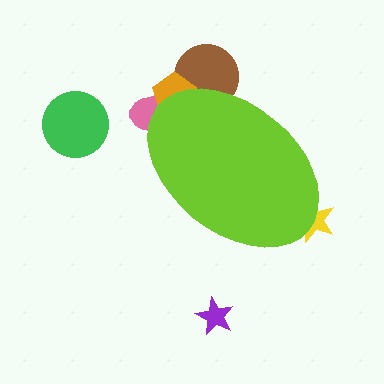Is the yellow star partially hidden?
Yes, the yellow star is partially hidden behind the lime ellipse.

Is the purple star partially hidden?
No, the purple star is fully visible.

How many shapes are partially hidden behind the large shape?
4 shapes are partially hidden.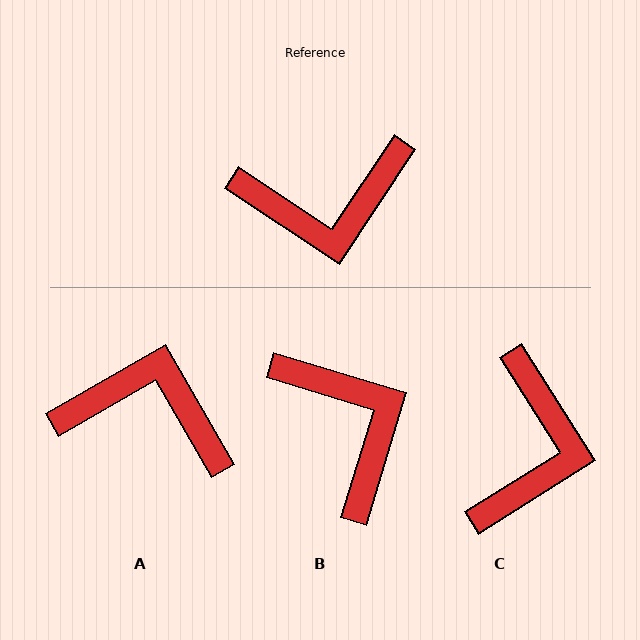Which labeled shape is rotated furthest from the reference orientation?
A, about 154 degrees away.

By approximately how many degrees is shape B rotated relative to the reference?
Approximately 107 degrees counter-clockwise.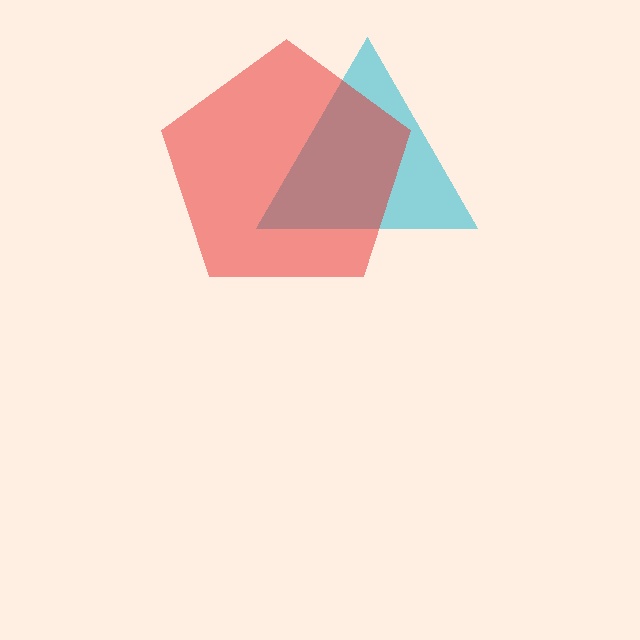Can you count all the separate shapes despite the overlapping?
Yes, there are 2 separate shapes.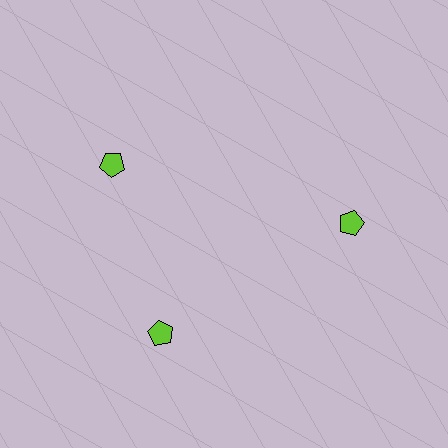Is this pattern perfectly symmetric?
No. The 3 lime pentagons are arranged in a ring, but one element near the 11 o'clock position is rotated out of alignment along the ring, breaking the 3-fold rotational symmetry.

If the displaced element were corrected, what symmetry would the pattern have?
It would have 3-fold rotational symmetry — the pattern would map onto itself every 120 degrees.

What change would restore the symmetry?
The symmetry would be restored by rotating it back into even spacing with its neighbors so that all 3 pentagons sit at equal angles and equal distance from the center.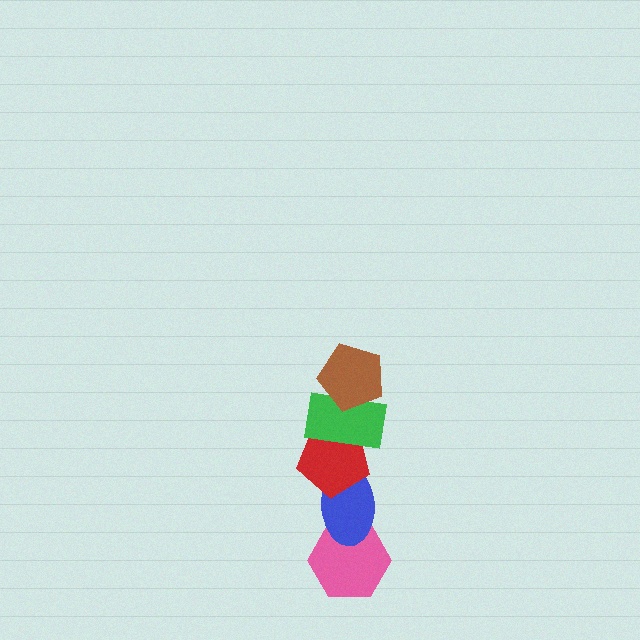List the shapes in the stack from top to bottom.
From top to bottom: the brown pentagon, the green rectangle, the red pentagon, the blue ellipse, the pink hexagon.